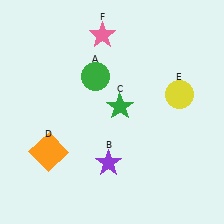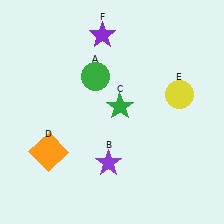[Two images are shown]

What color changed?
The star (F) changed from pink in Image 1 to purple in Image 2.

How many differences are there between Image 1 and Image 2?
There is 1 difference between the two images.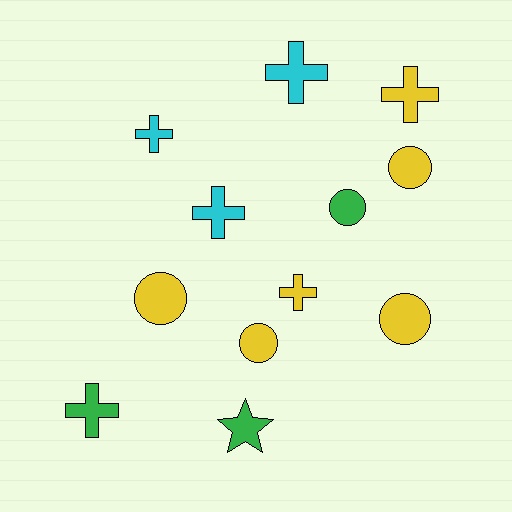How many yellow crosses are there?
There are 2 yellow crosses.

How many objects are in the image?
There are 12 objects.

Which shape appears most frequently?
Cross, with 6 objects.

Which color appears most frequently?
Yellow, with 6 objects.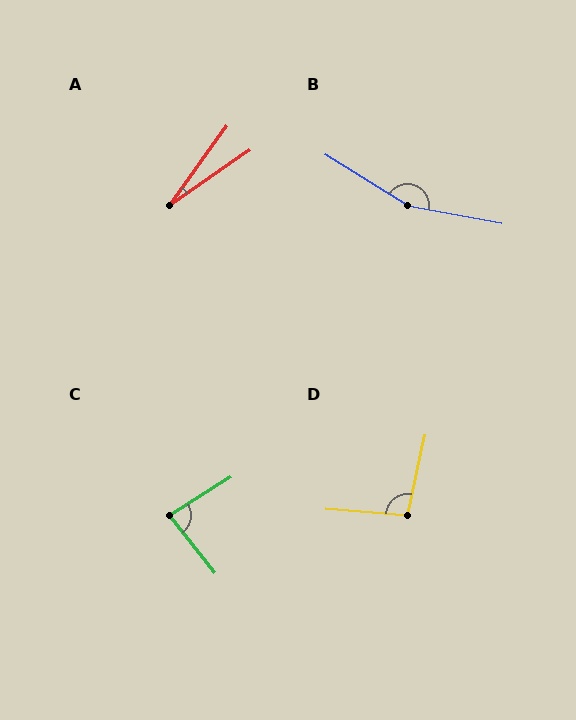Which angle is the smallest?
A, at approximately 19 degrees.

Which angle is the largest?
B, at approximately 158 degrees.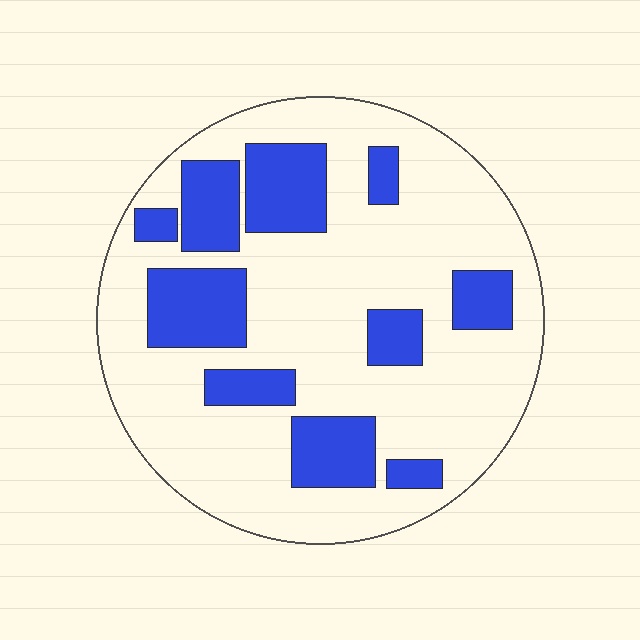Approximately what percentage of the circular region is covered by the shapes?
Approximately 25%.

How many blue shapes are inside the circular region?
10.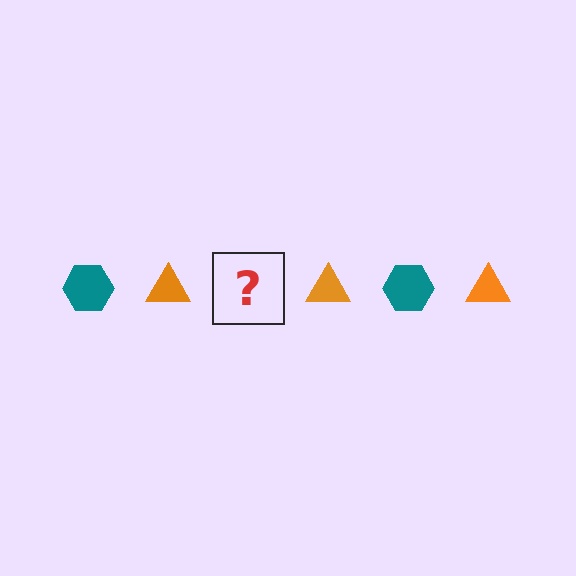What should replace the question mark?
The question mark should be replaced with a teal hexagon.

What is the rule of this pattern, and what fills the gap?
The rule is that the pattern alternates between teal hexagon and orange triangle. The gap should be filled with a teal hexagon.